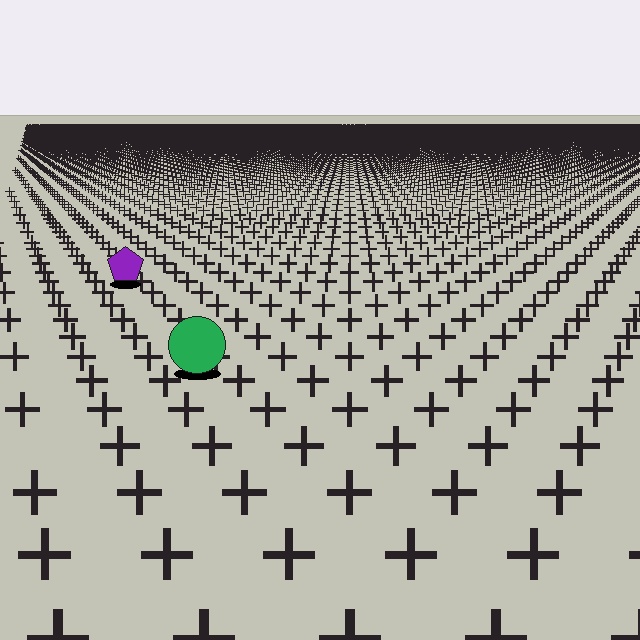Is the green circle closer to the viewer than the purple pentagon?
Yes. The green circle is closer — you can tell from the texture gradient: the ground texture is coarser near it.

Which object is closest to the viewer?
The green circle is closest. The texture marks near it are larger and more spread out.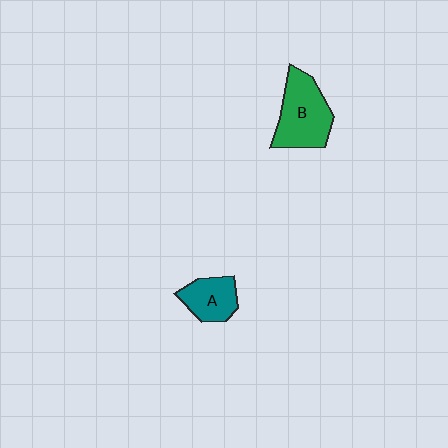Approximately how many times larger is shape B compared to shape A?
Approximately 1.6 times.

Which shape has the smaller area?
Shape A (teal).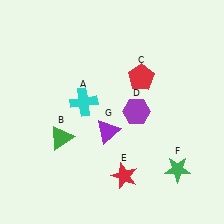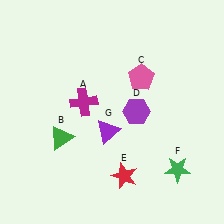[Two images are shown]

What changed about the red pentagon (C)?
In Image 1, C is red. In Image 2, it changed to pink.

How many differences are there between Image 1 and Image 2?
There are 2 differences between the two images.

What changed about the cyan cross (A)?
In Image 1, A is cyan. In Image 2, it changed to magenta.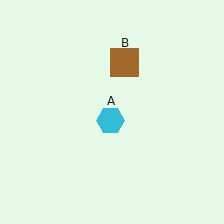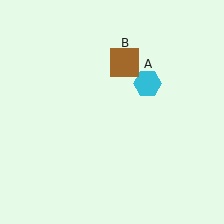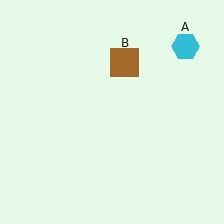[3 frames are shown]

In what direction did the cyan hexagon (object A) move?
The cyan hexagon (object A) moved up and to the right.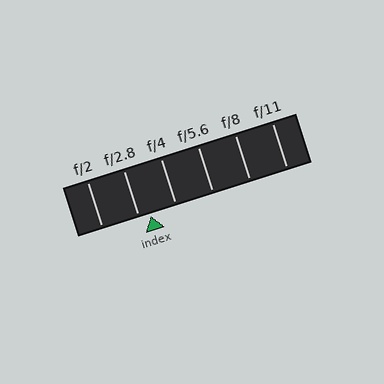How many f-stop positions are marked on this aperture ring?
There are 6 f-stop positions marked.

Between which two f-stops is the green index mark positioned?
The index mark is between f/2.8 and f/4.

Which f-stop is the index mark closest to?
The index mark is closest to f/2.8.